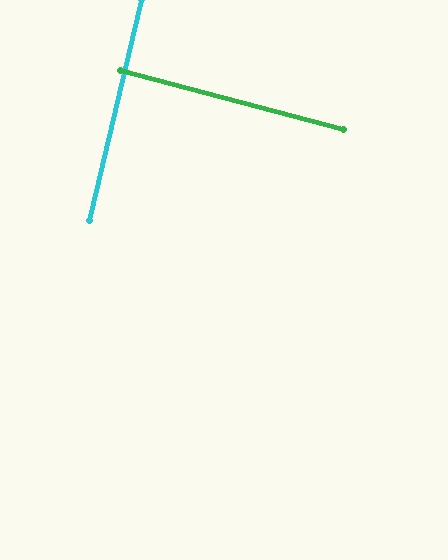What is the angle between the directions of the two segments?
Approximately 89 degrees.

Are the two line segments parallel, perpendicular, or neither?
Perpendicular — they meet at approximately 89°.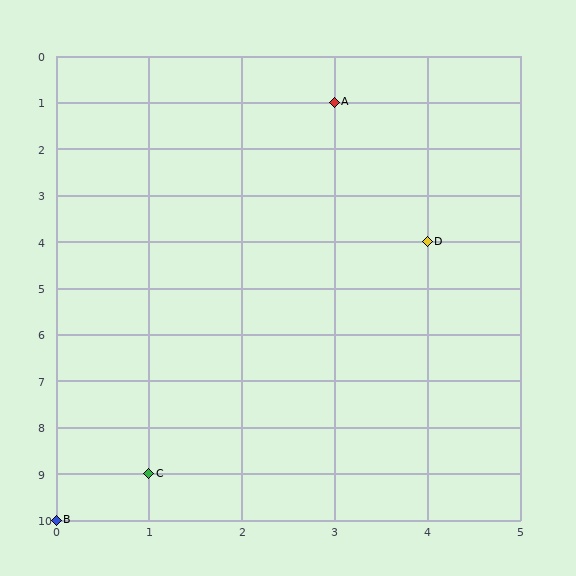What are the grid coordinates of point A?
Point A is at grid coordinates (3, 1).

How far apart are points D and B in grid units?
Points D and B are 4 columns and 6 rows apart (about 7.2 grid units diagonally).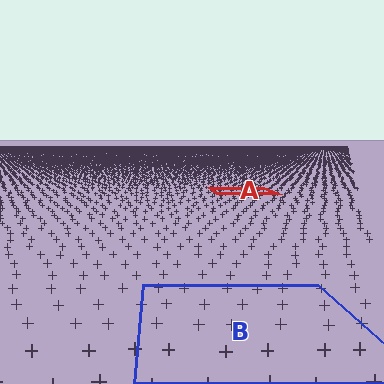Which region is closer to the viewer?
Region B is closer. The texture elements there are larger and more spread out.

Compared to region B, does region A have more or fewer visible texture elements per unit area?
Region A has more texture elements per unit area — they are packed more densely because it is farther away.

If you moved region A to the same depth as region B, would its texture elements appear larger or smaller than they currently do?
They would appear larger. At a closer depth, the same texture elements are projected at a bigger on-screen size.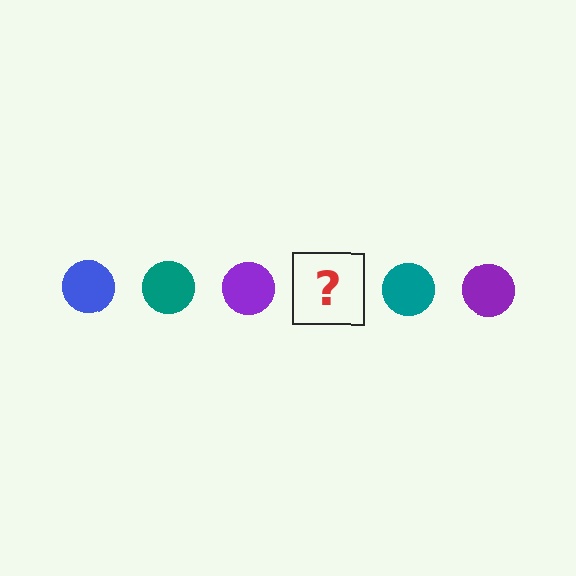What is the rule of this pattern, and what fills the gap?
The rule is that the pattern cycles through blue, teal, purple circles. The gap should be filled with a blue circle.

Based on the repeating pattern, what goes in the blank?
The blank should be a blue circle.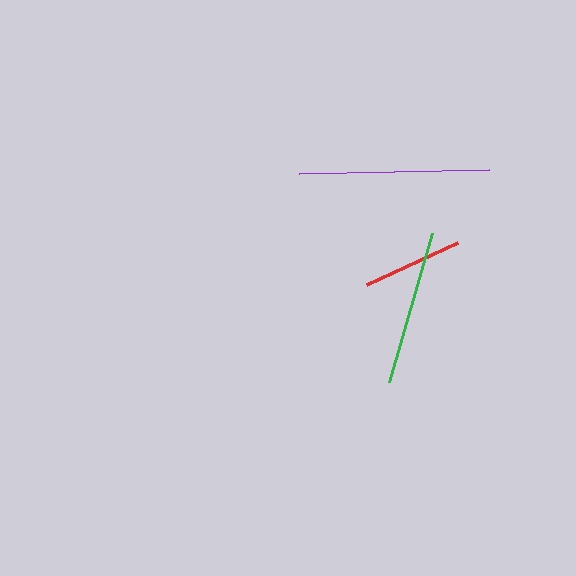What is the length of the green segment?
The green segment is approximately 156 pixels long.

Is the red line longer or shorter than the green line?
The green line is longer than the red line.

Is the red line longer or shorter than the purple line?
The purple line is longer than the red line.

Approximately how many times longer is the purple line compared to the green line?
The purple line is approximately 1.2 times the length of the green line.